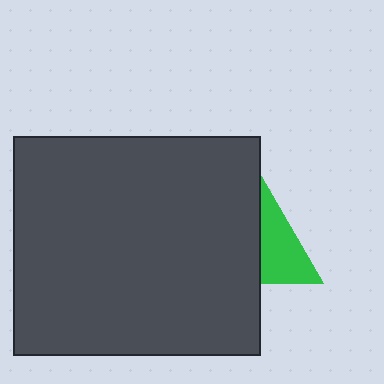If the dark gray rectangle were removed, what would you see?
You would see the complete green triangle.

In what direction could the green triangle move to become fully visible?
The green triangle could move right. That would shift it out from behind the dark gray rectangle entirely.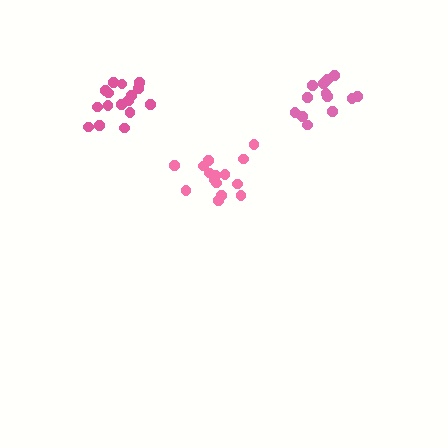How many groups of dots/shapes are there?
There are 3 groups.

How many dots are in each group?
Group 1: 15 dots, Group 2: 13 dots, Group 3: 16 dots (44 total).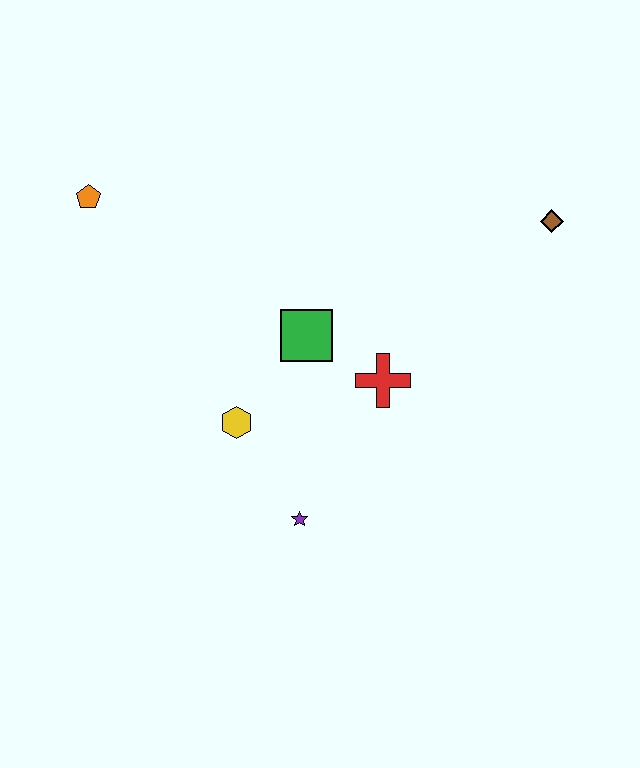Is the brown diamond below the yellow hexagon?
No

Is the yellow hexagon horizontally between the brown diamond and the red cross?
No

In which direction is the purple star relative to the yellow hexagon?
The purple star is below the yellow hexagon.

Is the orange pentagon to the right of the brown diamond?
No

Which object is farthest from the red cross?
The orange pentagon is farthest from the red cross.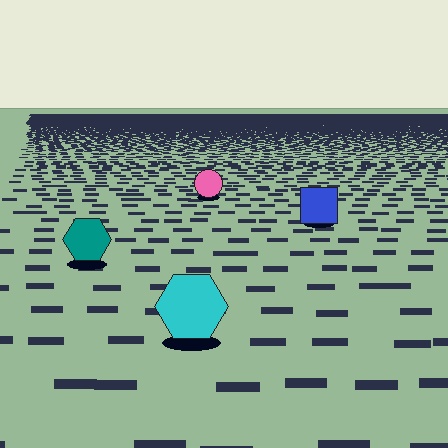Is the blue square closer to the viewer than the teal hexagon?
No. The teal hexagon is closer — you can tell from the texture gradient: the ground texture is coarser near it.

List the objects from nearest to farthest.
From nearest to farthest: the cyan hexagon, the teal hexagon, the blue square, the pink circle.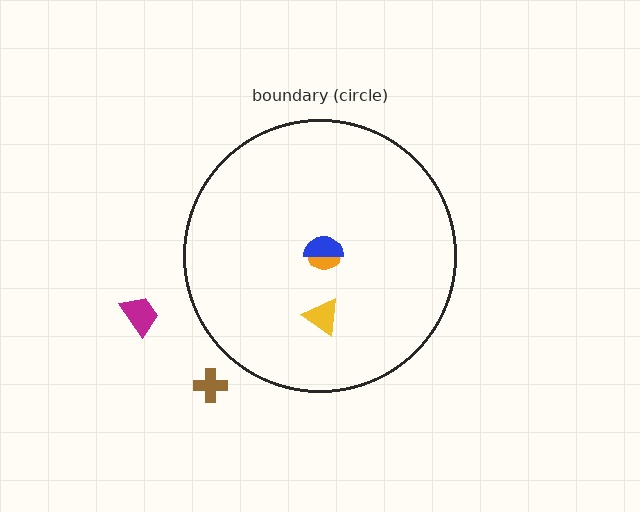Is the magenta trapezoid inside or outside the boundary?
Outside.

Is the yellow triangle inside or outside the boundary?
Inside.